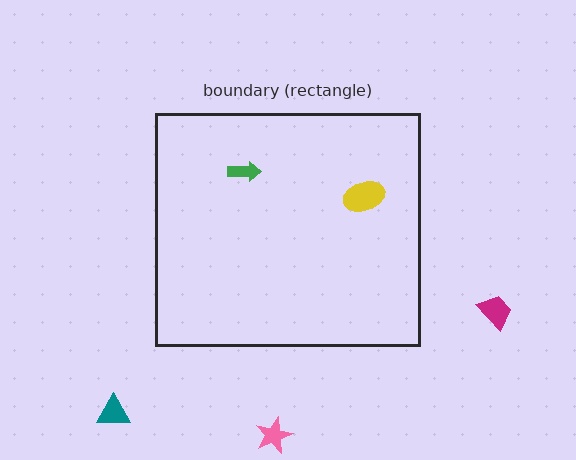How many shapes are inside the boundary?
2 inside, 3 outside.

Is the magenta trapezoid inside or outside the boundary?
Outside.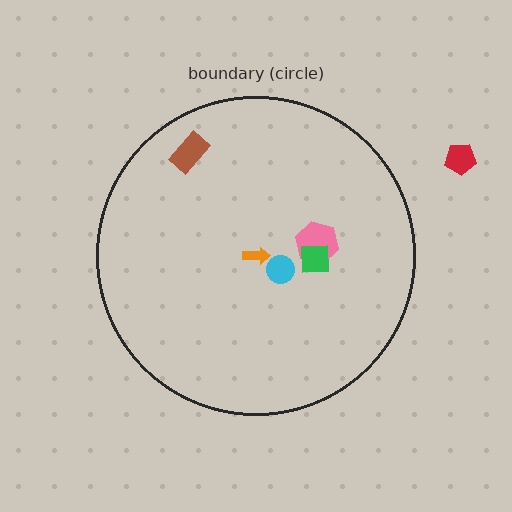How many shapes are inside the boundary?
5 inside, 1 outside.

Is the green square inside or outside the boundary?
Inside.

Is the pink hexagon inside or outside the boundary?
Inside.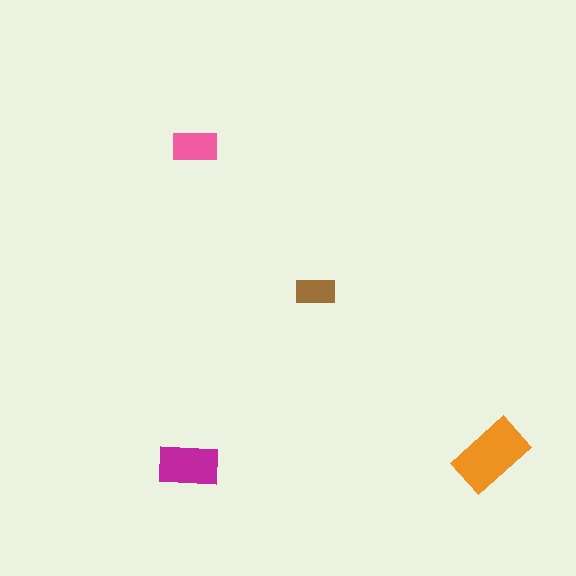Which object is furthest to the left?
The magenta rectangle is leftmost.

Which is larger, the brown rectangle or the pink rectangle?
The pink one.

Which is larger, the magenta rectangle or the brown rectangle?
The magenta one.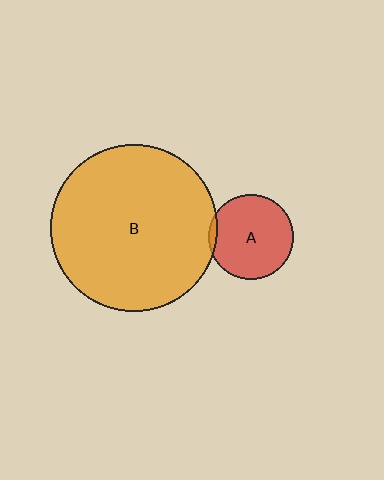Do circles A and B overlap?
Yes.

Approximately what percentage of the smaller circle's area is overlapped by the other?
Approximately 5%.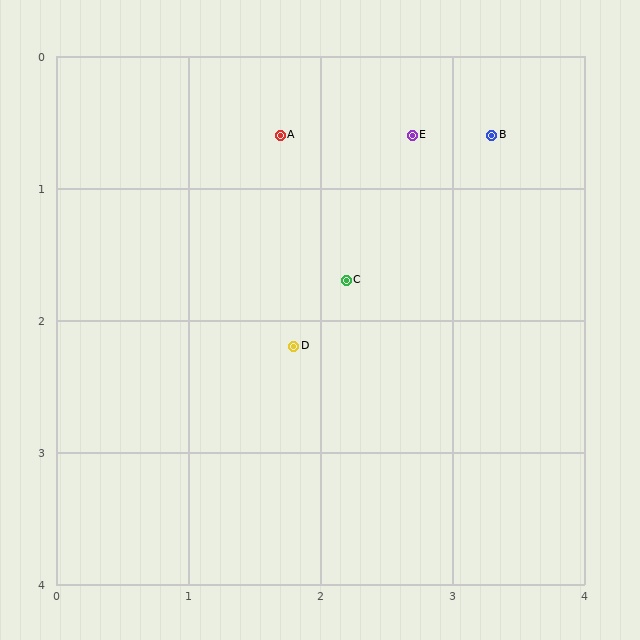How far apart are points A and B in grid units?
Points A and B are about 1.6 grid units apart.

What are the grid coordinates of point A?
Point A is at approximately (1.7, 0.6).